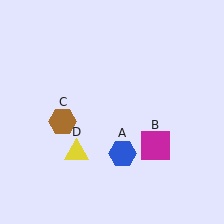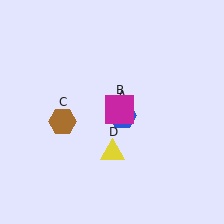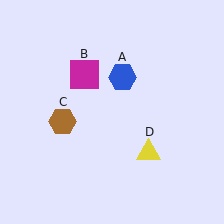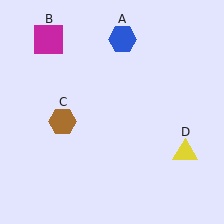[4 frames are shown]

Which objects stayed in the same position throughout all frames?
Brown hexagon (object C) remained stationary.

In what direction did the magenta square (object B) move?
The magenta square (object B) moved up and to the left.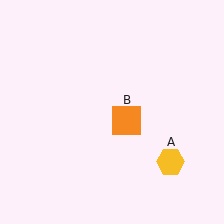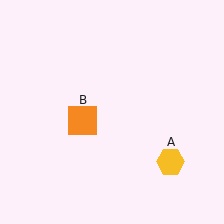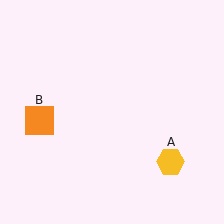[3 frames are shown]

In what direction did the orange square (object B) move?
The orange square (object B) moved left.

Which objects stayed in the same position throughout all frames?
Yellow hexagon (object A) remained stationary.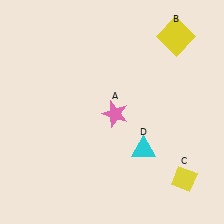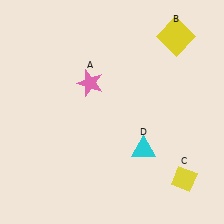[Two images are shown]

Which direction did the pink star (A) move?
The pink star (A) moved up.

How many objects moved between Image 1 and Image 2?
1 object moved between the two images.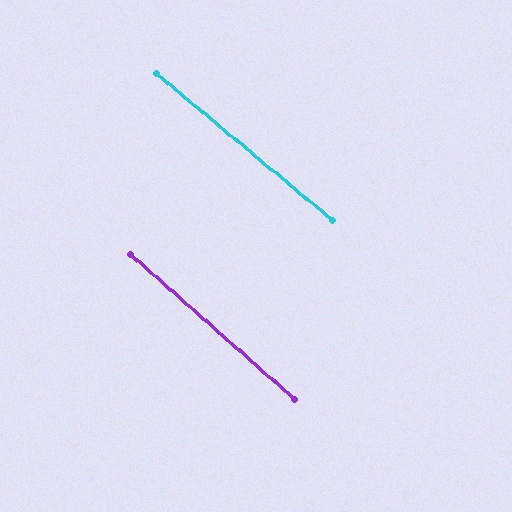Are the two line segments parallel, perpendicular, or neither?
Parallel — their directions differ by only 1.8°.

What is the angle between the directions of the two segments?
Approximately 2 degrees.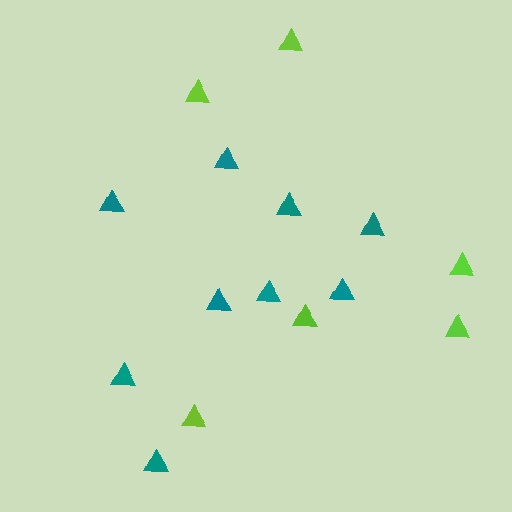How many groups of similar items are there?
There are 2 groups: one group of lime triangles (6) and one group of teal triangles (9).